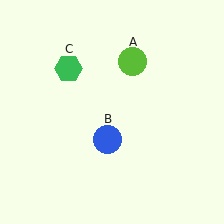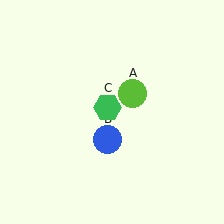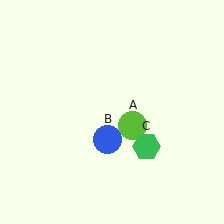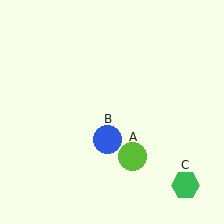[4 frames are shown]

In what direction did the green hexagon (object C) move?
The green hexagon (object C) moved down and to the right.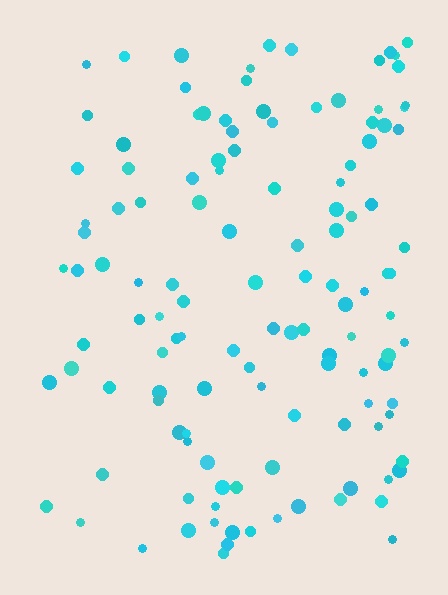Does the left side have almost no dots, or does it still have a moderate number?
Still a moderate number, just noticeably fewer than the right.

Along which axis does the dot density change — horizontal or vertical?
Horizontal.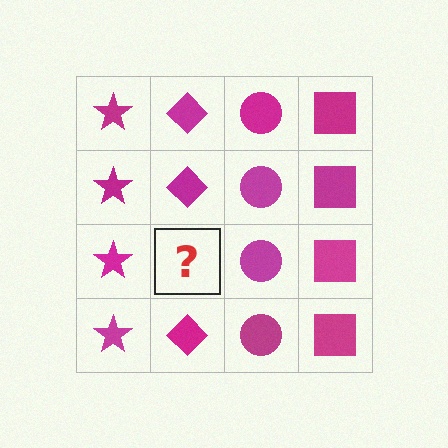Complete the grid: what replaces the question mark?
The question mark should be replaced with a magenta diamond.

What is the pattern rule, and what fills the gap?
The rule is that each column has a consistent shape. The gap should be filled with a magenta diamond.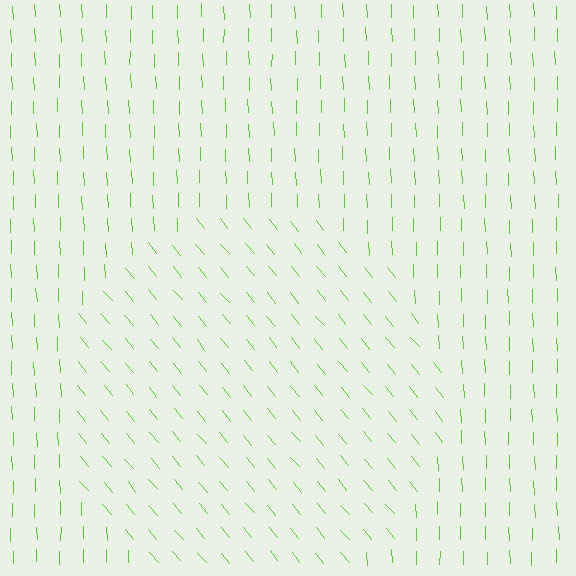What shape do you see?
I see a circle.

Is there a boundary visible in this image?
Yes, there is a texture boundary formed by a change in line orientation.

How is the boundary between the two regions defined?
The boundary is defined purely by a change in line orientation (approximately 37 degrees difference). All lines are the same color and thickness.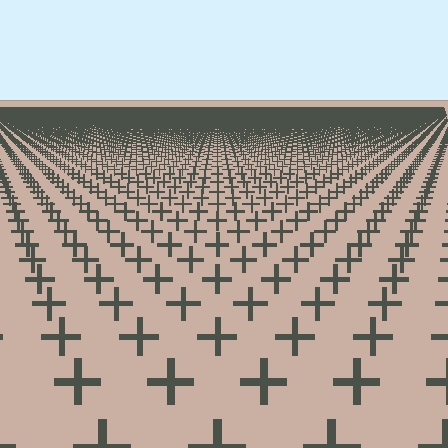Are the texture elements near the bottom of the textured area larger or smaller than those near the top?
Larger. Near the bottom, elements are closer to the viewer and appear at a bigger on-screen size.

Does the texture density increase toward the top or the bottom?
Density increases toward the top.